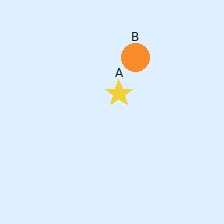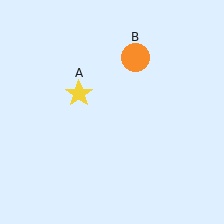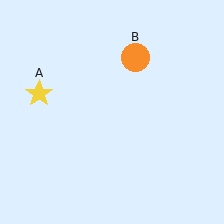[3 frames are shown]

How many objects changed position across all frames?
1 object changed position: yellow star (object A).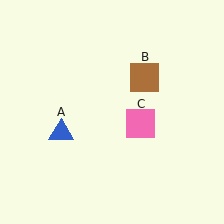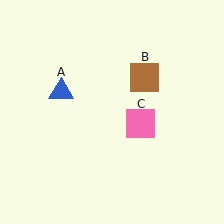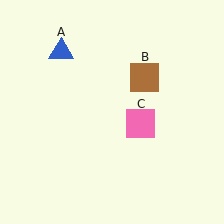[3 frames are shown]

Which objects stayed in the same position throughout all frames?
Brown square (object B) and pink square (object C) remained stationary.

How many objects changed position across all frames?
1 object changed position: blue triangle (object A).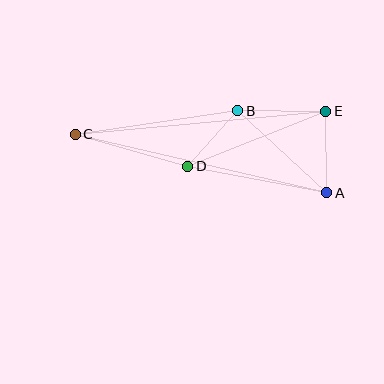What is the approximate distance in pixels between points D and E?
The distance between D and E is approximately 148 pixels.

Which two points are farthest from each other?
Points A and C are farthest from each other.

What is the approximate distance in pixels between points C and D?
The distance between C and D is approximately 117 pixels.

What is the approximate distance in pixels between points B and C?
The distance between B and C is approximately 164 pixels.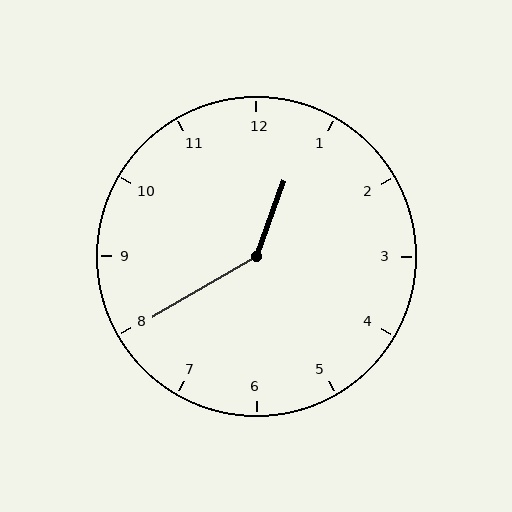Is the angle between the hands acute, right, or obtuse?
It is obtuse.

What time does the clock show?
12:40.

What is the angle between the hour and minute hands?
Approximately 140 degrees.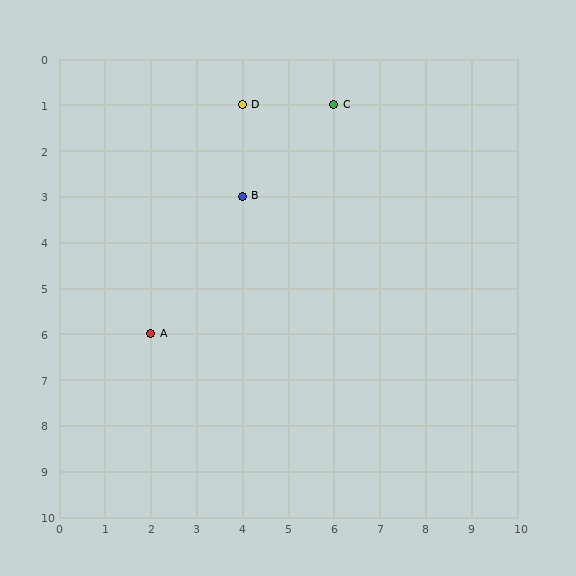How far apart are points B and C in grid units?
Points B and C are 2 columns and 2 rows apart (about 2.8 grid units diagonally).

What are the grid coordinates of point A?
Point A is at grid coordinates (2, 6).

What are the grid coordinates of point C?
Point C is at grid coordinates (6, 1).